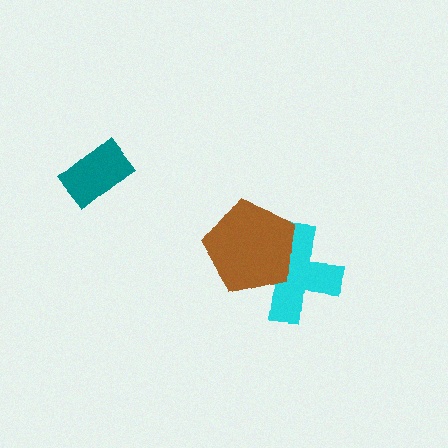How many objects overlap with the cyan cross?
1 object overlaps with the cyan cross.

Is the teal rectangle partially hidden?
No, no other shape covers it.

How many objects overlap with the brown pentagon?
1 object overlaps with the brown pentagon.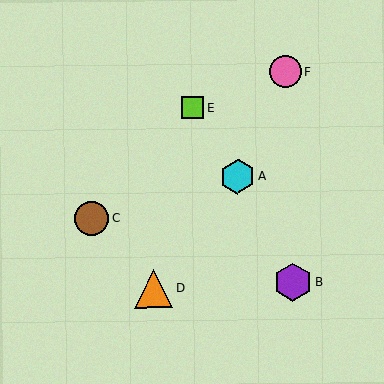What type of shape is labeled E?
Shape E is a lime square.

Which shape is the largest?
The orange triangle (labeled D) is the largest.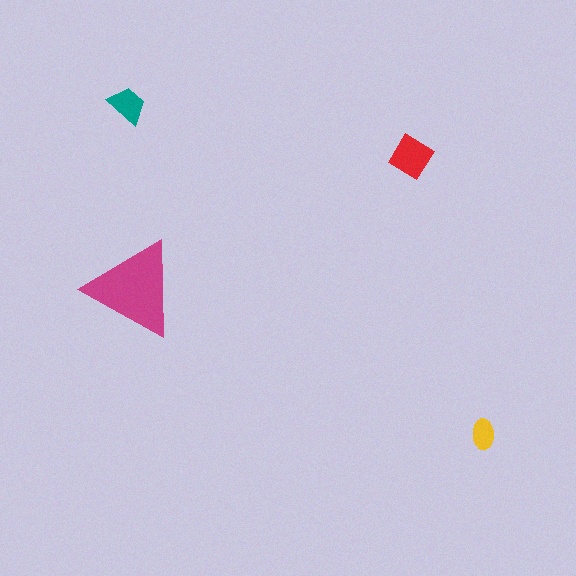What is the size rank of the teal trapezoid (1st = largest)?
3rd.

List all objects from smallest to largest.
The yellow ellipse, the teal trapezoid, the red diamond, the magenta triangle.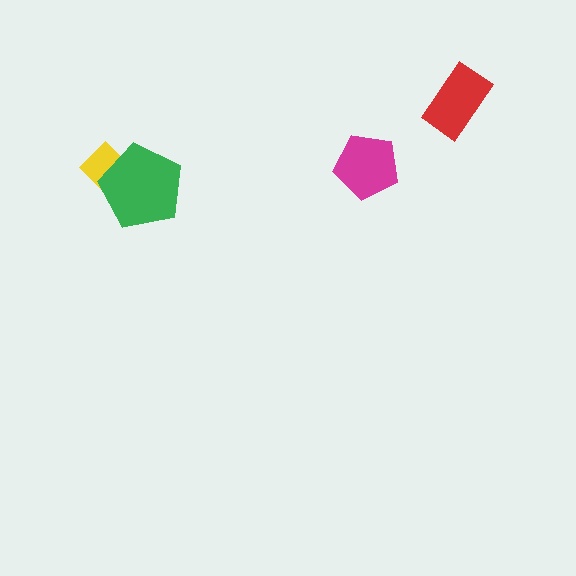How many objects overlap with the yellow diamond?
1 object overlaps with the yellow diamond.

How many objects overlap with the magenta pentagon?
0 objects overlap with the magenta pentagon.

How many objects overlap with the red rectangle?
0 objects overlap with the red rectangle.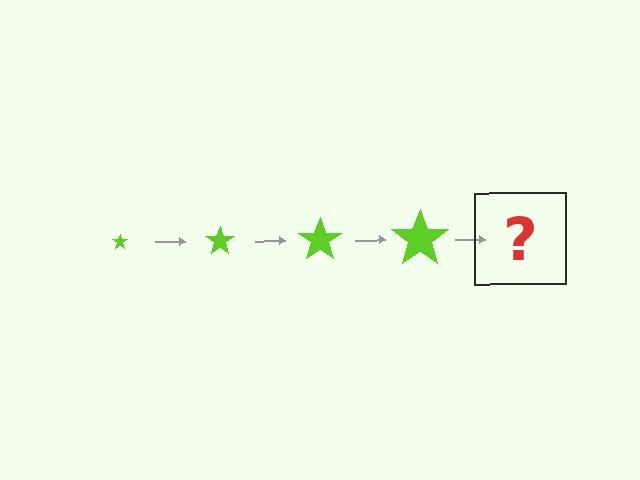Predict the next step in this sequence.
The next step is a lime star, larger than the previous one.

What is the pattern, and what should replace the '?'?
The pattern is that the star gets progressively larger each step. The '?' should be a lime star, larger than the previous one.